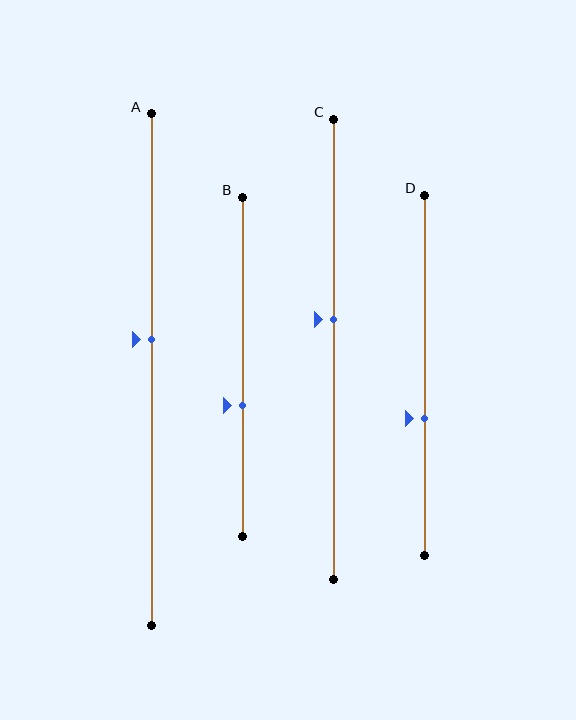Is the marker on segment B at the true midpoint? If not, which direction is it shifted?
No, the marker on segment B is shifted downward by about 11% of the segment length.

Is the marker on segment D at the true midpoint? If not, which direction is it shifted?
No, the marker on segment D is shifted downward by about 12% of the segment length.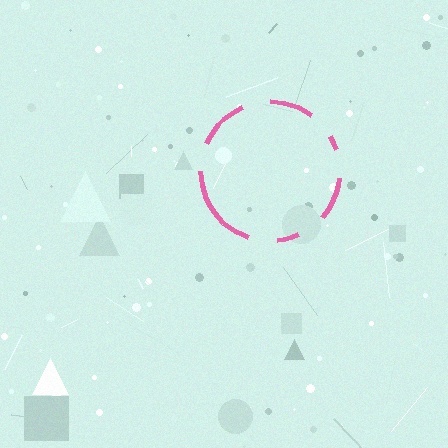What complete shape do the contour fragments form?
The contour fragments form a circle.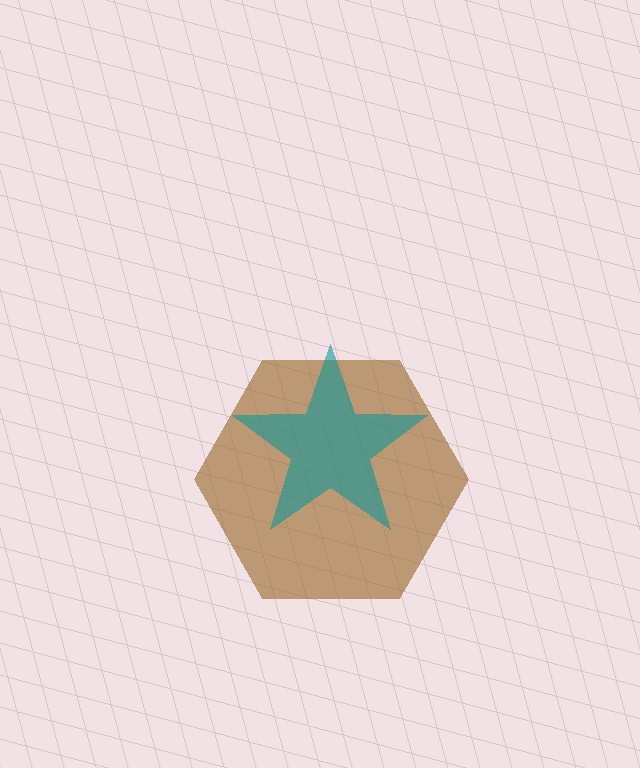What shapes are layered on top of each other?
The layered shapes are: a brown hexagon, a teal star.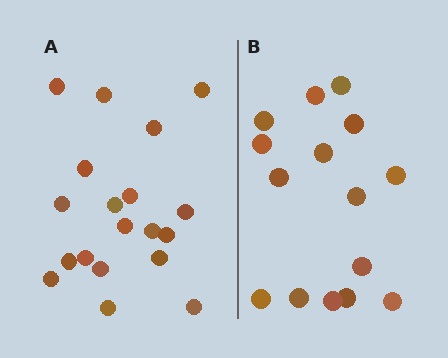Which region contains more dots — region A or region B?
Region A (the left region) has more dots.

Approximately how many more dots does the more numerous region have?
Region A has about 4 more dots than region B.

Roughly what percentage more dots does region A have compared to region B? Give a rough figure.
About 25% more.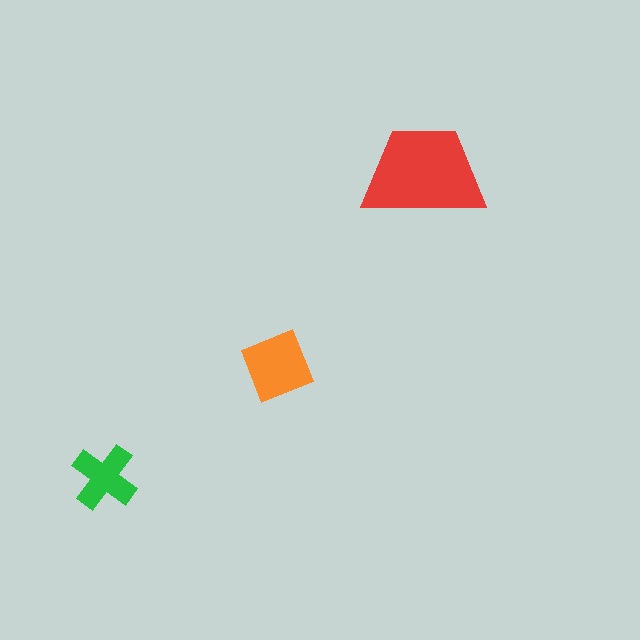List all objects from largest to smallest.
The red trapezoid, the orange square, the green cross.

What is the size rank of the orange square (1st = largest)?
2nd.